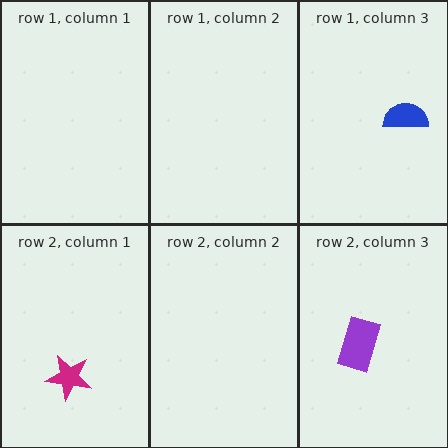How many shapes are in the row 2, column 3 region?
1.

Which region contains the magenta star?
The row 2, column 1 region.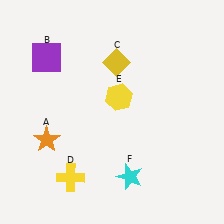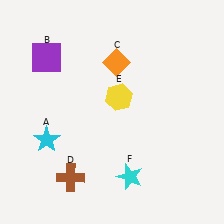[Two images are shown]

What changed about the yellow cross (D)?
In Image 1, D is yellow. In Image 2, it changed to brown.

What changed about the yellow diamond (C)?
In Image 1, C is yellow. In Image 2, it changed to orange.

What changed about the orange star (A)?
In Image 1, A is orange. In Image 2, it changed to cyan.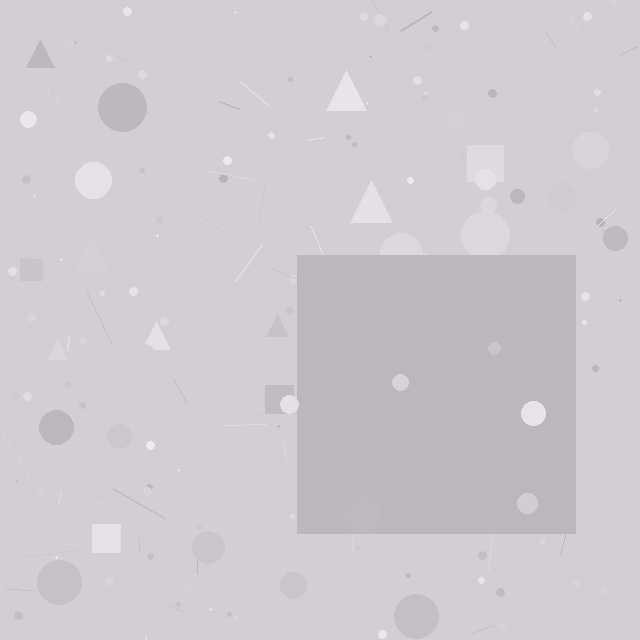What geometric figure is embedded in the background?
A square is embedded in the background.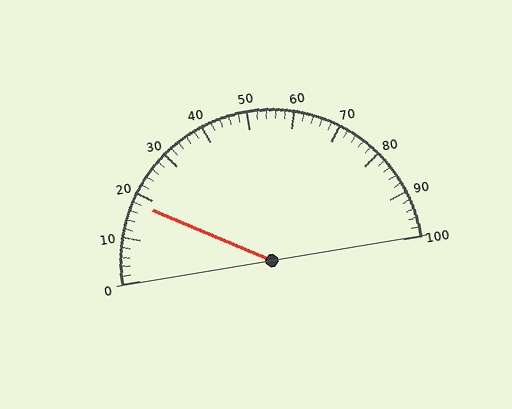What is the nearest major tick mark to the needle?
The nearest major tick mark is 20.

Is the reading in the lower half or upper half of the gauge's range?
The reading is in the lower half of the range (0 to 100).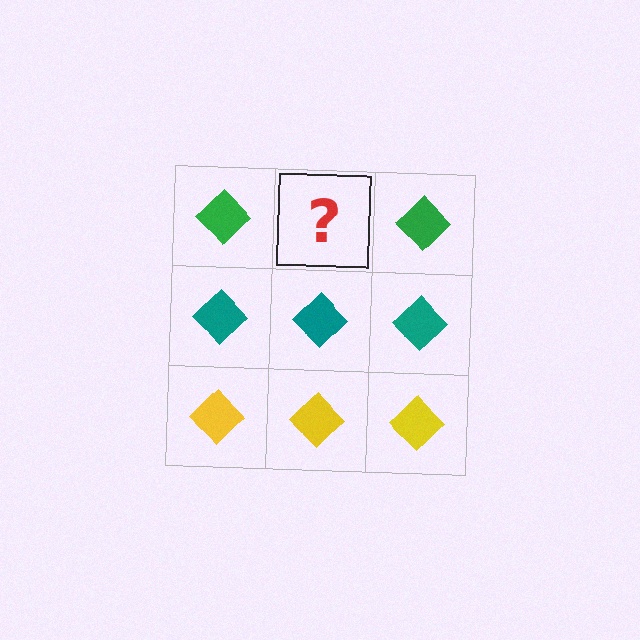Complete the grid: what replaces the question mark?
The question mark should be replaced with a green diamond.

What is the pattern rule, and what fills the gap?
The rule is that each row has a consistent color. The gap should be filled with a green diamond.